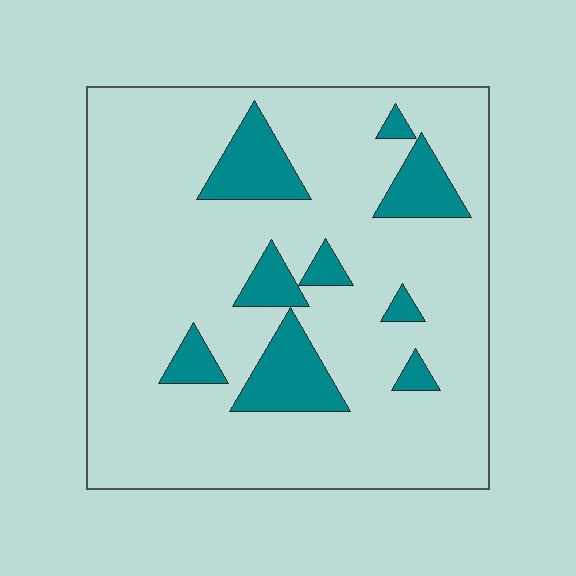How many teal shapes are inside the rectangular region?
9.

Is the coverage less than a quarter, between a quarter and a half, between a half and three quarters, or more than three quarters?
Less than a quarter.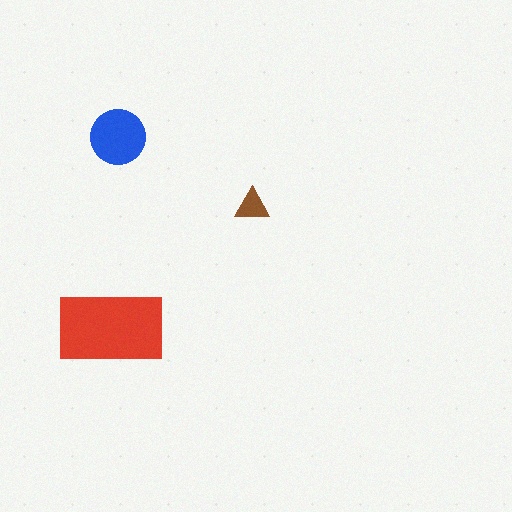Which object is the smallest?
The brown triangle.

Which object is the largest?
The red rectangle.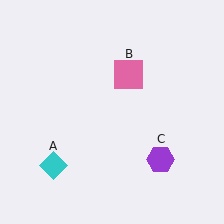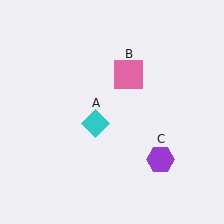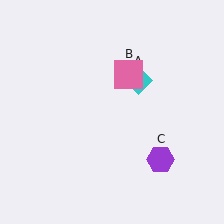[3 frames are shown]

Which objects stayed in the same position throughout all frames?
Pink square (object B) and purple hexagon (object C) remained stationary.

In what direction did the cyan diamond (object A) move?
The cyan diamond (object A) moved up and to the right.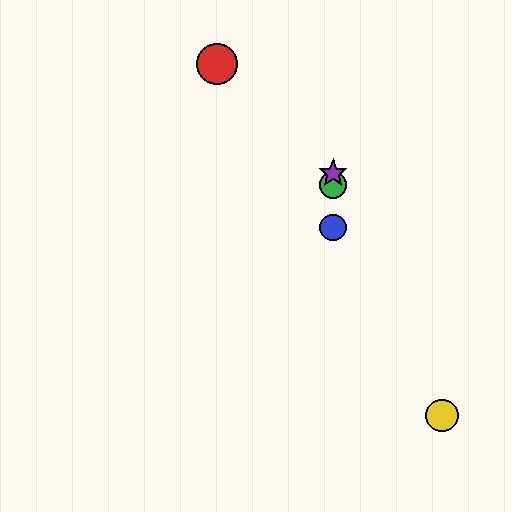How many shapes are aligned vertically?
3 shapes (the blue circle, the green circle, the purple star) are aligned vertically.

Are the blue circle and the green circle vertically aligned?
Yes, both are at x≈333.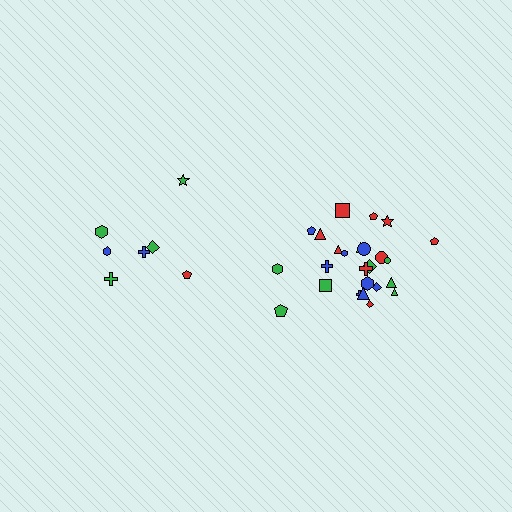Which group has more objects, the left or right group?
The right group.